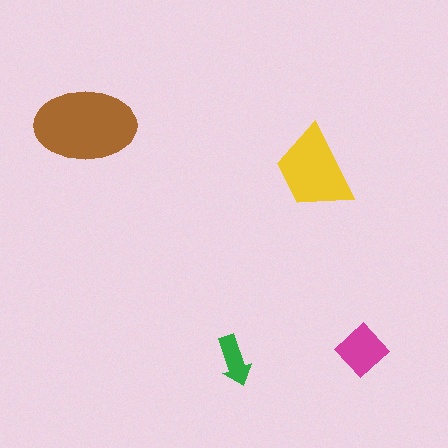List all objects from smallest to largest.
The green arrow, the magenta diamond, the yellow trapezoid, the brown ellipse.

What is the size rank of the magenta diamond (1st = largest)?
3rd.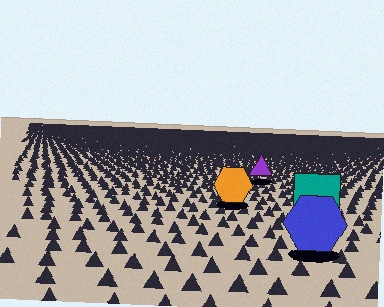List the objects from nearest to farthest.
From nearest to farthest: the blue hexagon, the teal square, the orange hexagon, the purple triangle.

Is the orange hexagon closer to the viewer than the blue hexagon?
No. The blue hexagon is closer — you can tell from the texture gradient: the ground texture is coarser near it.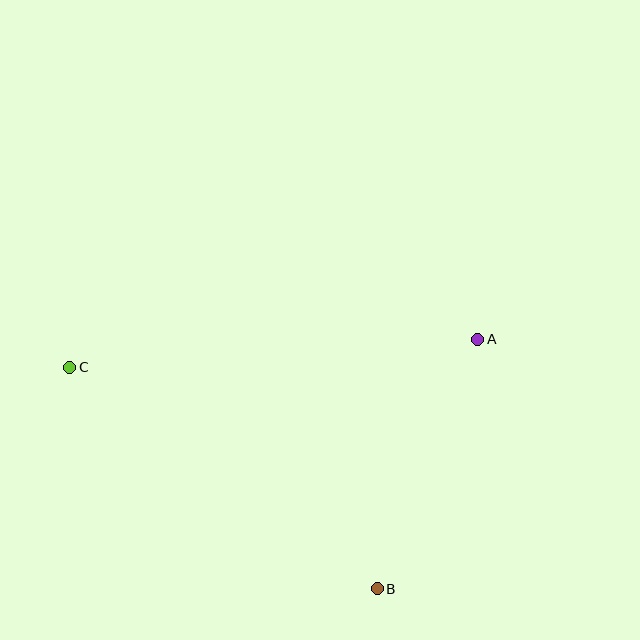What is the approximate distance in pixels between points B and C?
The distance between B and C is approximately 379 pixels.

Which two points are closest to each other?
Points A and B are closest to each other.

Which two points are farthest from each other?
Points A and C are farthest from each other.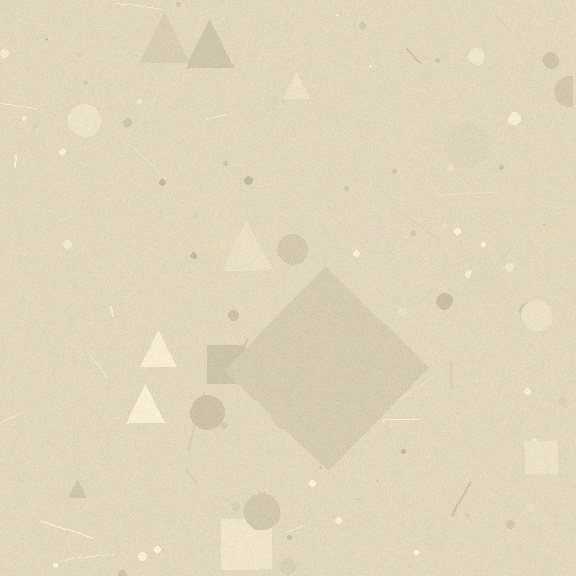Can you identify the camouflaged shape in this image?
The camouflaged shape is a diamond.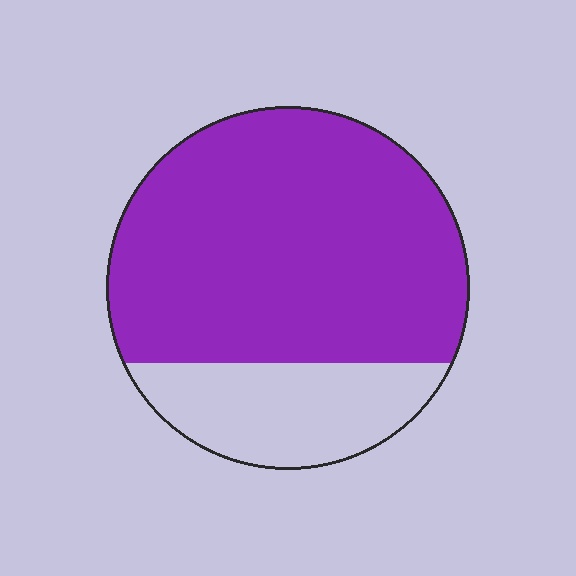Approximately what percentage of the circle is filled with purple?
Approximately 75%.